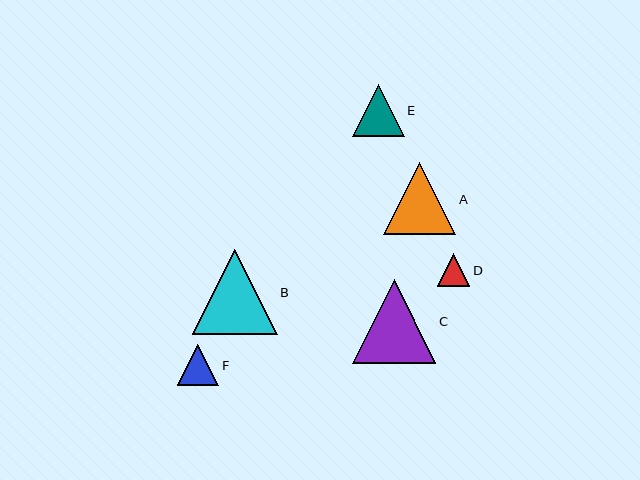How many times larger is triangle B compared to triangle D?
Triangle B is approximately 2.6 times the size of triangle D.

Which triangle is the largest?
Triangle B is the largest with a size of approximately 85 pixels.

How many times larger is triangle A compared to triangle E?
Triangle A is approximately 1.4 times the size of triangle E.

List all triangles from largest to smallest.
From largest to smallest: B, C, A, E, F, D.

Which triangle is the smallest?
Triangle D is the smallest with a size of approximately 33 pixels.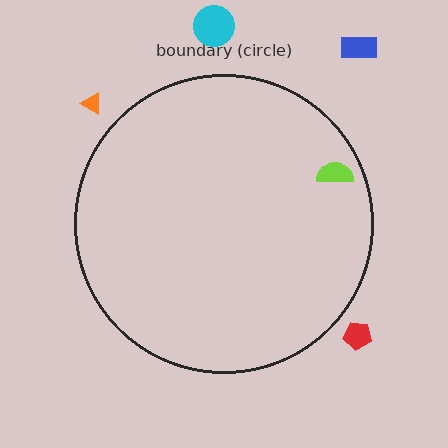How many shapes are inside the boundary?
1 inside, 4 outside.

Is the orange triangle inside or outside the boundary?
Outside.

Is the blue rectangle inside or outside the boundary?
Outside.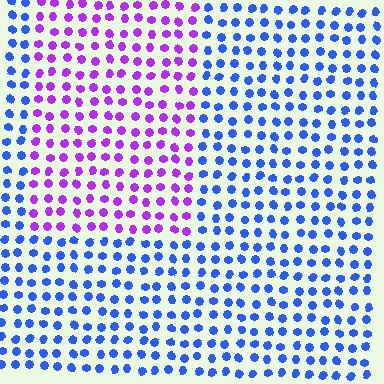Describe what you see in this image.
The image is filled with small blue elements in a uniform arrangement. A rectangle-shaped region is visible where the elements are tinted to a slightly different hue, forming a subtle color boundary.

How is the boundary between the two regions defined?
The boundary is defined purely by a slight shift in hue (about 57 degrees). Spacing, size, and orientation are identical on both sides.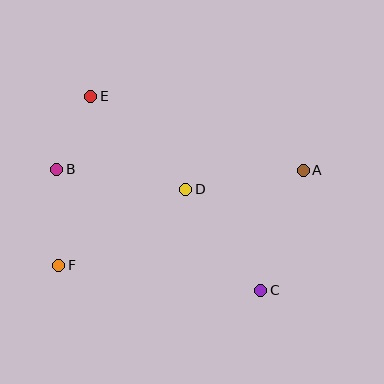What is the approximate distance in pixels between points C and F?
The distance between C and F is approximately 204 pixels.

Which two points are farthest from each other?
Points A and F are farthest from each other.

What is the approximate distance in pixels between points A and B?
The distance between A and B is approximately 247 pixels.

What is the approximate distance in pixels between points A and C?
The distance between A and C is approximately 127 pixels.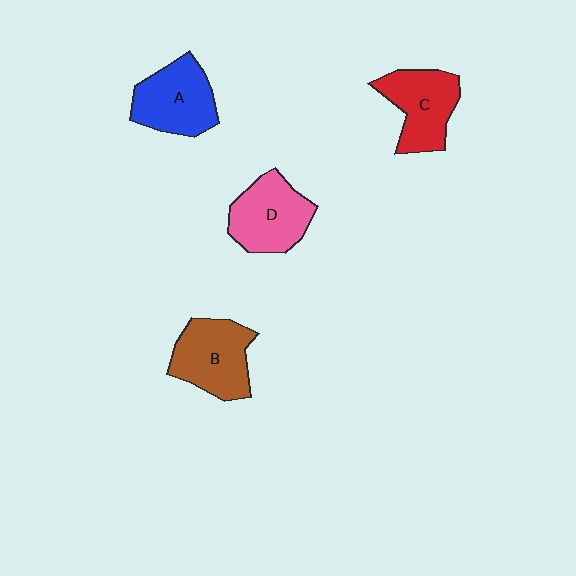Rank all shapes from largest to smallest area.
From largest to smallest: B (brown), D (pink), A (blue), C (red).